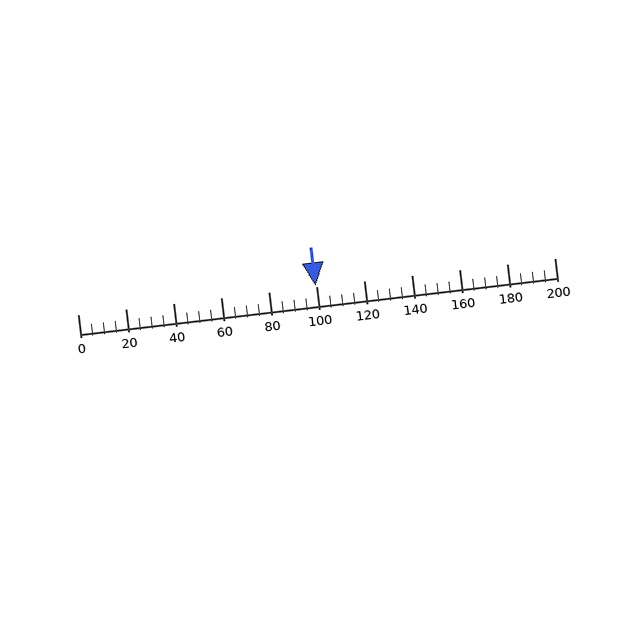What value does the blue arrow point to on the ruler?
The blue arrow points to approximately 100.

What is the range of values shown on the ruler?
The ruler shows values from 0 to 200.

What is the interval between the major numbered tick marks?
The major tick marks are spaced 20 units apart.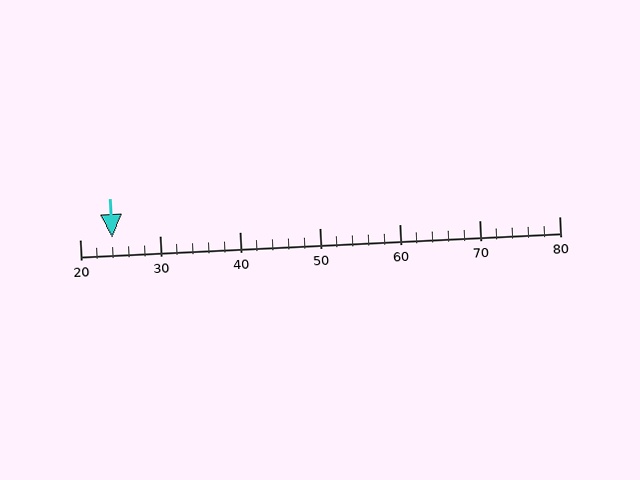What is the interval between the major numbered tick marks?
The major tick marks are spaced 10 units apart.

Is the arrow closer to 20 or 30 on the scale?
The arrow is closer to 20.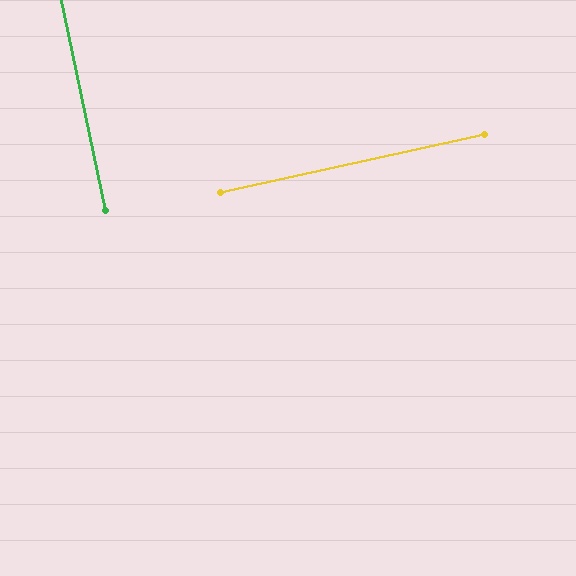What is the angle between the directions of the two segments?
Approximately 89 degrees.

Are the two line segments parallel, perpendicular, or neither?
Perpendicular — they meet at approximately 89°.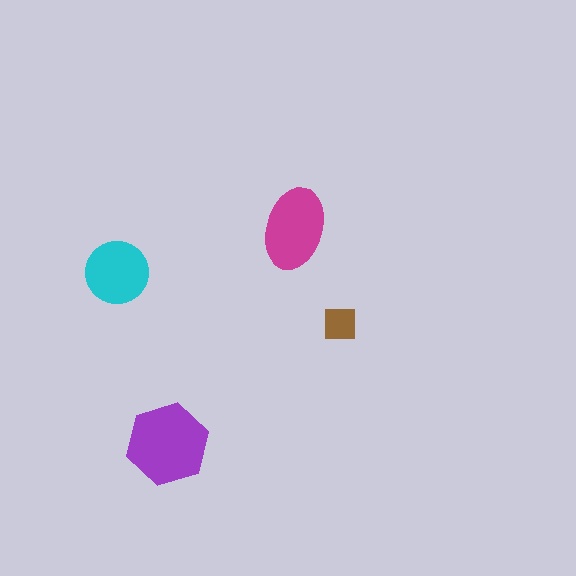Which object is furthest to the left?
The cyan circle is leftmost.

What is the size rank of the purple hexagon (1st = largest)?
1st.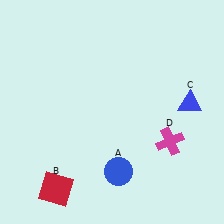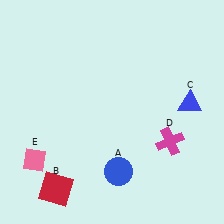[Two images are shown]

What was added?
A pink diamond (E) was added in Image 2.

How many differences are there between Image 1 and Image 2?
There is 1 difference between the two images.